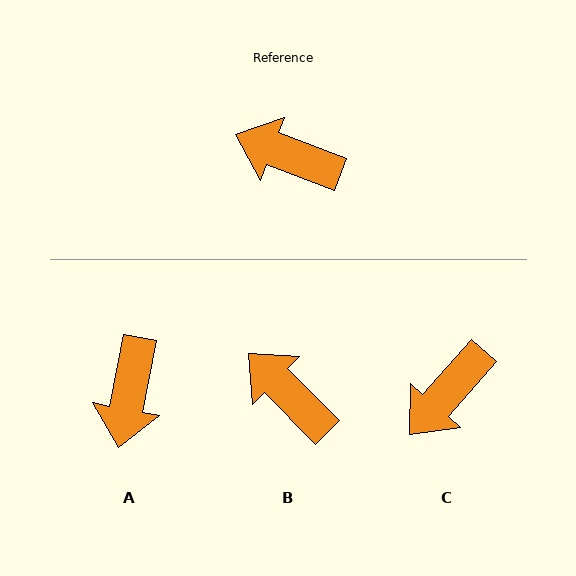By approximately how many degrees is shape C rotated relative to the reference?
Approximately 69 degrees counter-clockwise.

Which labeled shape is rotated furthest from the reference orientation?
A, about 100 degrees away.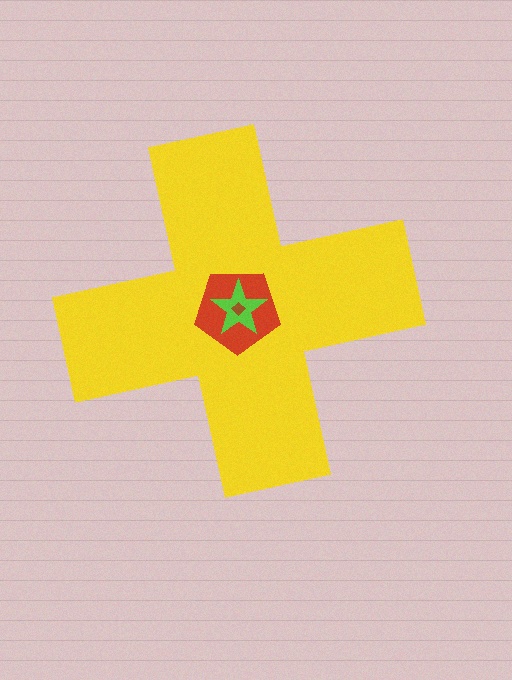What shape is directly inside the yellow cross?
The red pentagon.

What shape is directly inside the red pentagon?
The lime star.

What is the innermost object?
The brown diamond.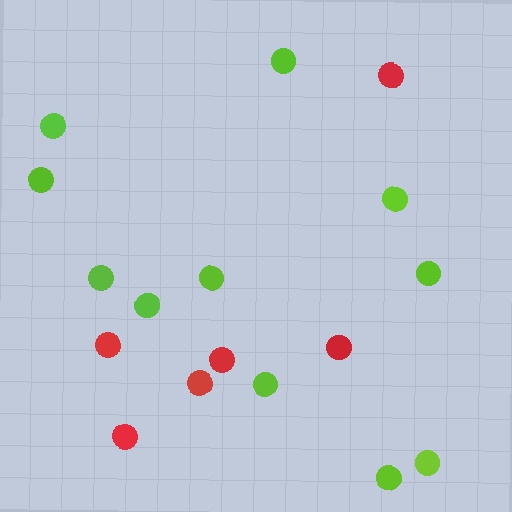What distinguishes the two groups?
There are 2 groups: one group of lime circles (11) and one group of red circles (6).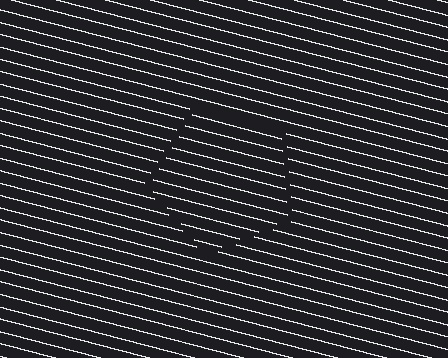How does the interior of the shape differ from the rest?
The interior of the shape contains the same grating, shifted by half a period — the contour is defined by the phase discontinuity where line-ends from the inner and outer gratings abut.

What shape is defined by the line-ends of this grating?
An illusory pentagon. The interior of the shape contains the same grating, shifted by half a period — the contour is defined by the phase discontinuity where line-ends from the inner and outer gratings abut.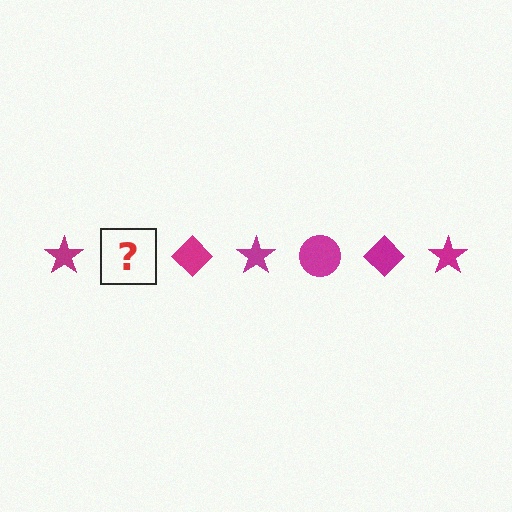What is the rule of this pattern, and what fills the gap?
The rule is that the pattern cycles through star, circle, diamond shapes in magenta. The gap should be filled with a magenta circle.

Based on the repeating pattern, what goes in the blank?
The blank should be a magenta circle.